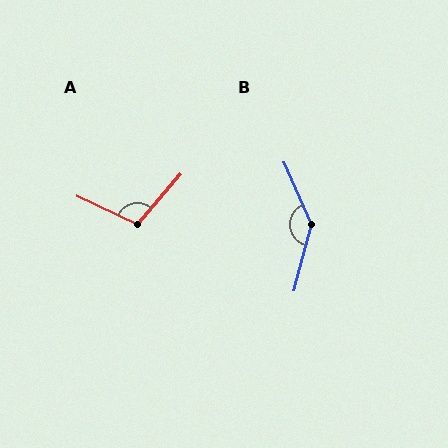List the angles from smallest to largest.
A (105°), B (141°).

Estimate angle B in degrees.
Approximately 141 degrees.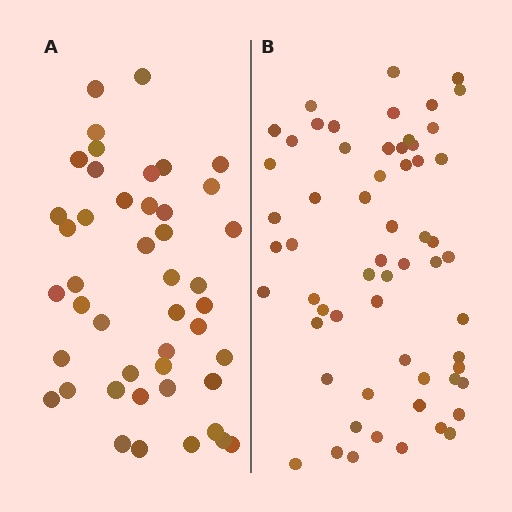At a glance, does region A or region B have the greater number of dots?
Region B (the right region) has more dots.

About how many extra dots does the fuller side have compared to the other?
Region B has approximately 15 more dots than region A.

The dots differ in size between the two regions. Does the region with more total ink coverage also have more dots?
No. Region A has more total ink coverage because its dots are larger, but region B actually contains more individual dots. Total area can be misleading — the number of items is what matters here.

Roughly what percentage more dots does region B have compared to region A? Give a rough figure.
About 35% more.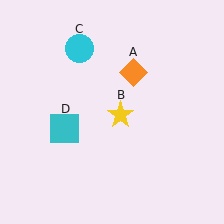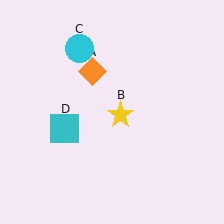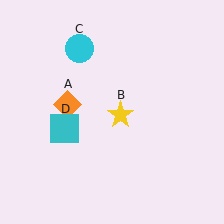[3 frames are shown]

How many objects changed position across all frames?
1 object changed position: orange diamond (object A).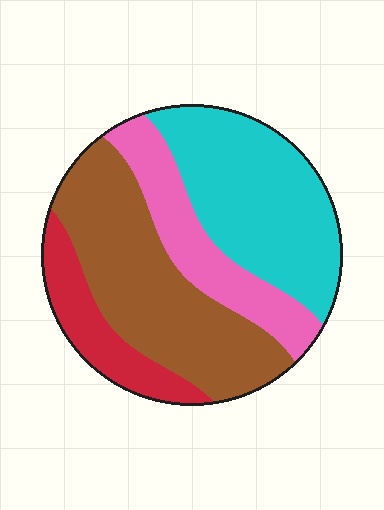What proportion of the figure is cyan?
Cyan covers 33% of the figure.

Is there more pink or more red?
Pink.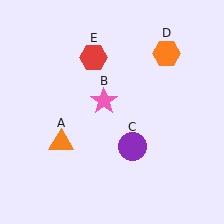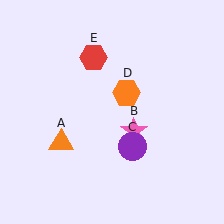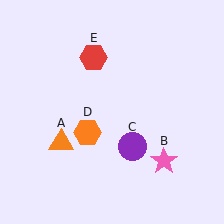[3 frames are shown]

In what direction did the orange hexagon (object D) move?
The orange hexagon (object D) moved down and to the left.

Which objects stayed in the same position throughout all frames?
Orange triangle (object A) and purple circle (object C) and red hexagon (object E) remained stationary.